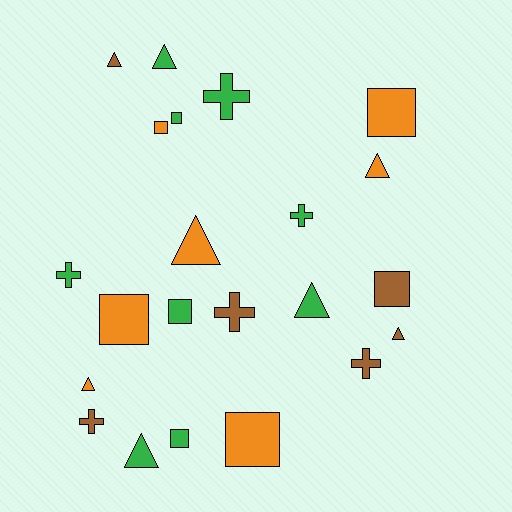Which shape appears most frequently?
Triangle, with 8 objects.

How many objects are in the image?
There are 22 objects.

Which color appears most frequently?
Green, with 9 objects.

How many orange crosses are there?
There are no orange crosses.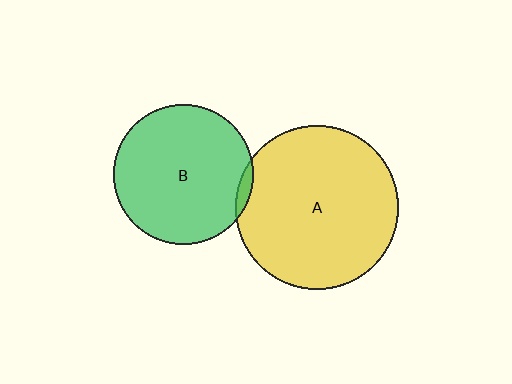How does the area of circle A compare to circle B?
Approximately 1.4 times.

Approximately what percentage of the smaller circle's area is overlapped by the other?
Approximately 5%.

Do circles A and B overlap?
Yes.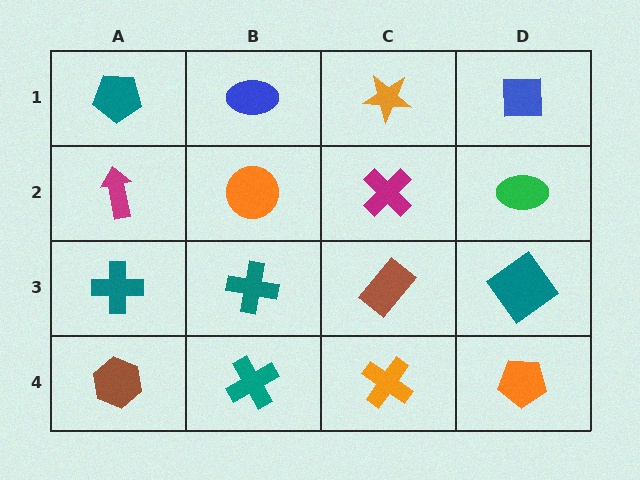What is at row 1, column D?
A blue square.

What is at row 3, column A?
A teal cross.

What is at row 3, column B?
A teal cross.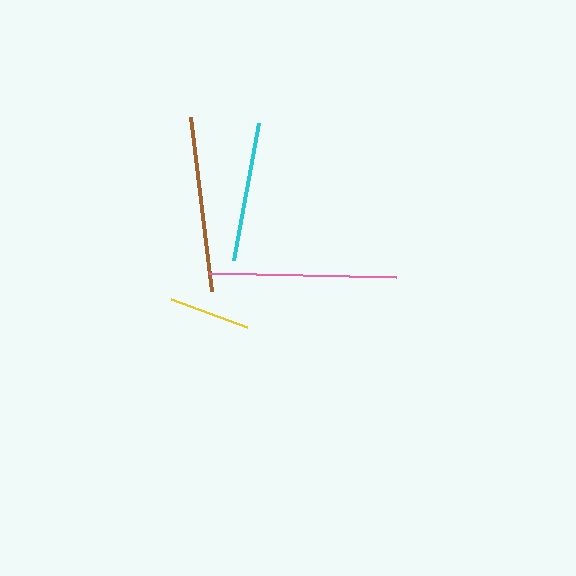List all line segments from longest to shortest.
From longest to shortest: pink, brown, cyan, yellow.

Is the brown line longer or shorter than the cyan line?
The brown line is longer than the cyan line.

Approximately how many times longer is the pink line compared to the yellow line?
The pink line is approximately 2.3 times the length of the yellow line.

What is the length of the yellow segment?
The yellow segment is approximately 81 pixels long.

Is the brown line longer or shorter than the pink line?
The pink line is longer than the brown line.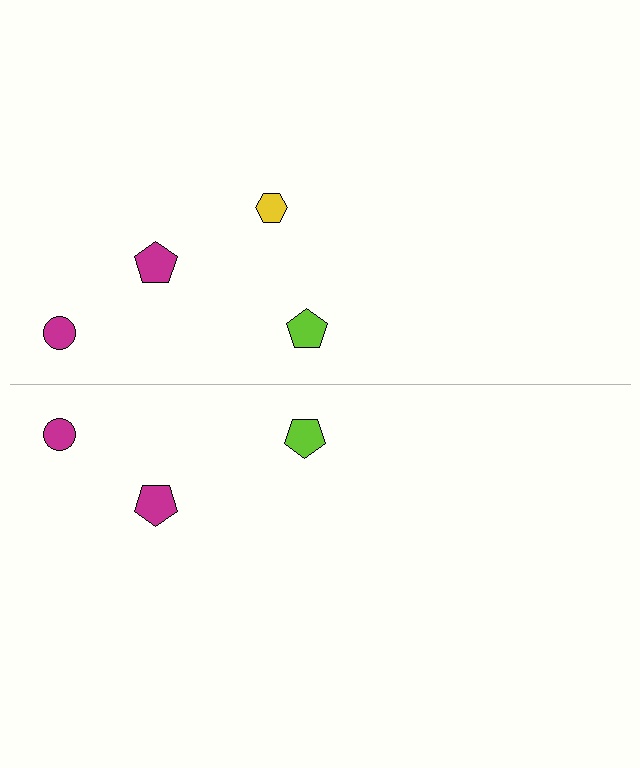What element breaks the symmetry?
A yellow hexagon is missing from the bottom side.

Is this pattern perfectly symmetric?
No, the pattern is not perfectly symmetric. A yellow hexagon is missing from the bottom side.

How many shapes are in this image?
There are 7 shapes in this image.